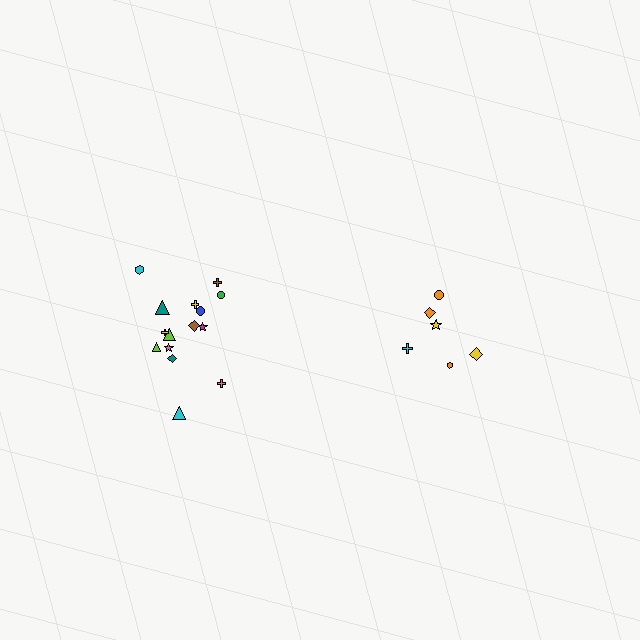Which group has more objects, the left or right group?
The left group.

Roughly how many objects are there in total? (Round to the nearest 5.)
Roughly 20 objects in total.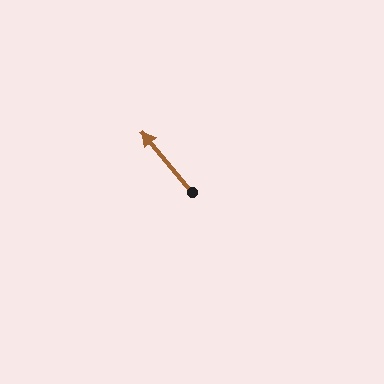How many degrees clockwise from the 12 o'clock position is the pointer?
Approximately 320 degrees.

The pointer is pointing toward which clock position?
Roughly 11 o'clock.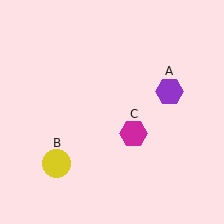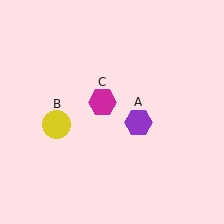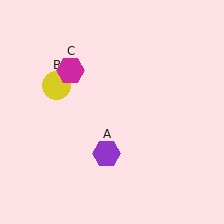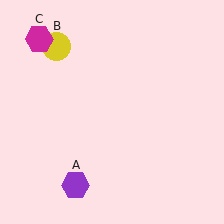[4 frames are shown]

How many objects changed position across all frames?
3 objects changed position: purple hexagon (object A), yellow circle (object B), magenta hexagon (object C).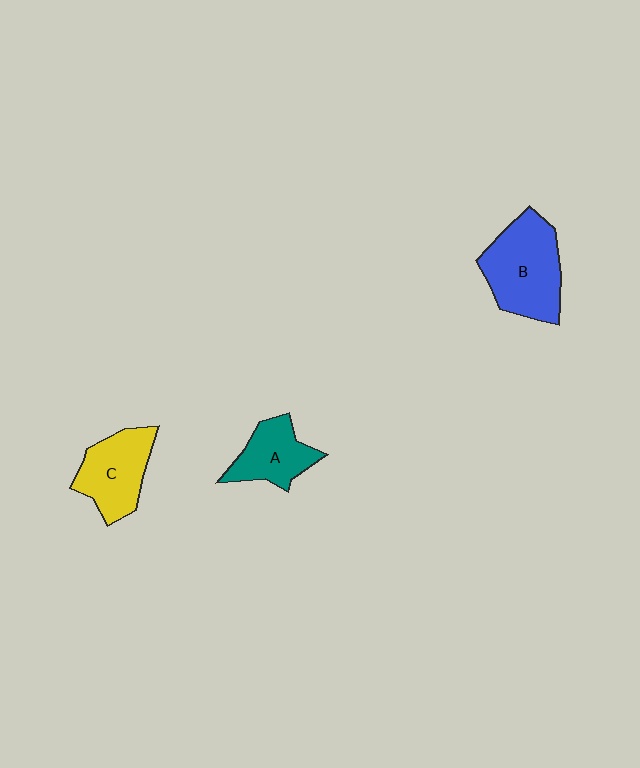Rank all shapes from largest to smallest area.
From largest to smallest: B (blue), C (yellow), A (teal).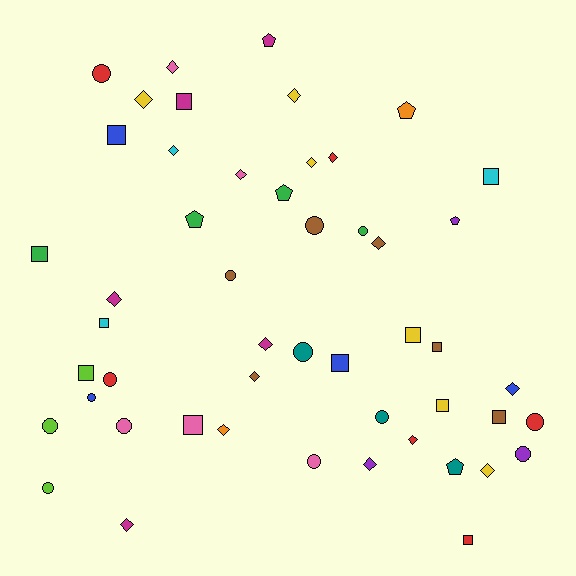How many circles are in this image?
There are 14 circles.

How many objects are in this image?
There are 50 objects.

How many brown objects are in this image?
There are 6 brown objects.